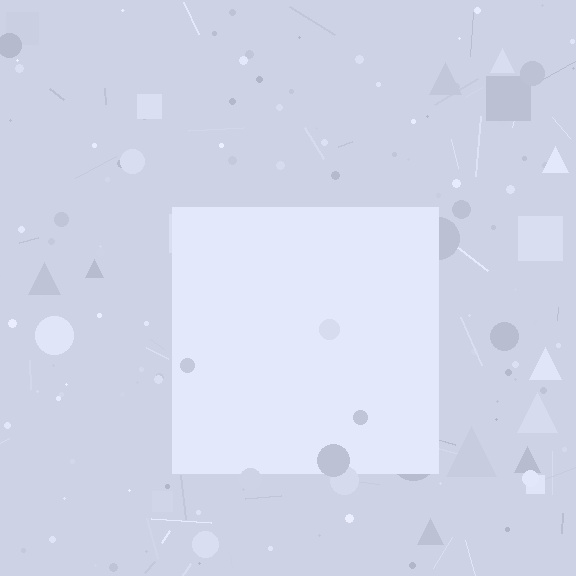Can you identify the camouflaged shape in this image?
The camouflaged shape is a square.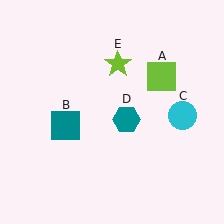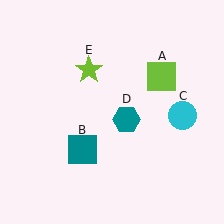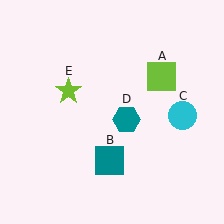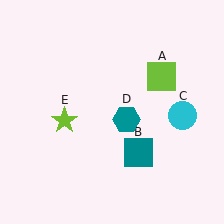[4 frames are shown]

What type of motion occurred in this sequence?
The teal square (object B), lime star (object E) rotated counterclockwise around the center of the scene.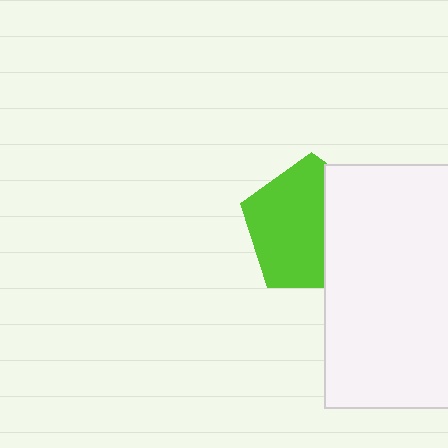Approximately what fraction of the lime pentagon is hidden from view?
Roughly 38% of the lime pentagon is hidden behind the white rectangle.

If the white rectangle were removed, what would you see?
You would see the complete lime pentagon.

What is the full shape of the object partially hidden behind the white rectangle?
The partially hidden object is a lime pentagon.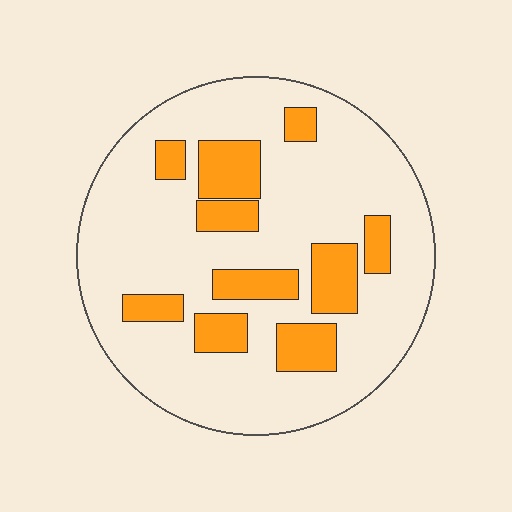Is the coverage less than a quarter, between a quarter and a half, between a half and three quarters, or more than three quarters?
Less than a quarter.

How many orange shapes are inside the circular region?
10.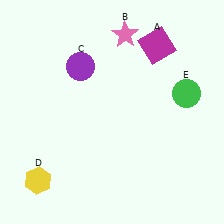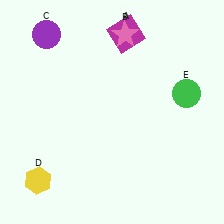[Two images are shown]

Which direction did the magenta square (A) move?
The magenta square (A) moved left.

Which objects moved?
The objects that moved are: the magenta square (A), the purple circle (C).